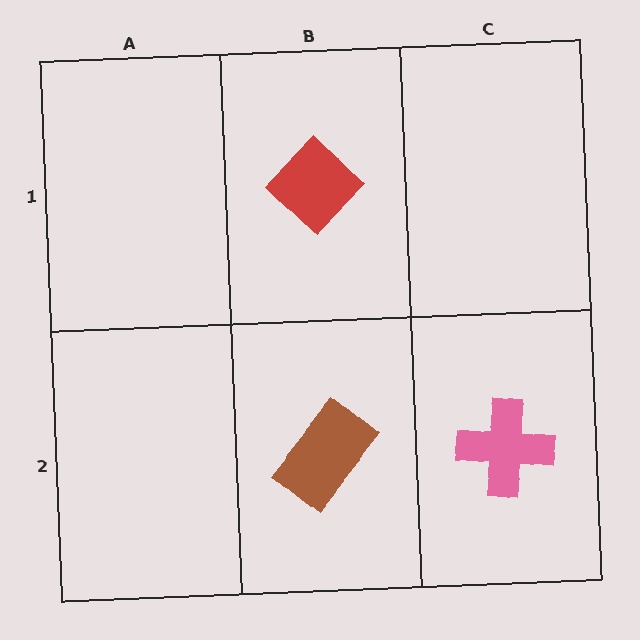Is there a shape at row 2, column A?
No, that cell is empty.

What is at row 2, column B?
A brown rectangle.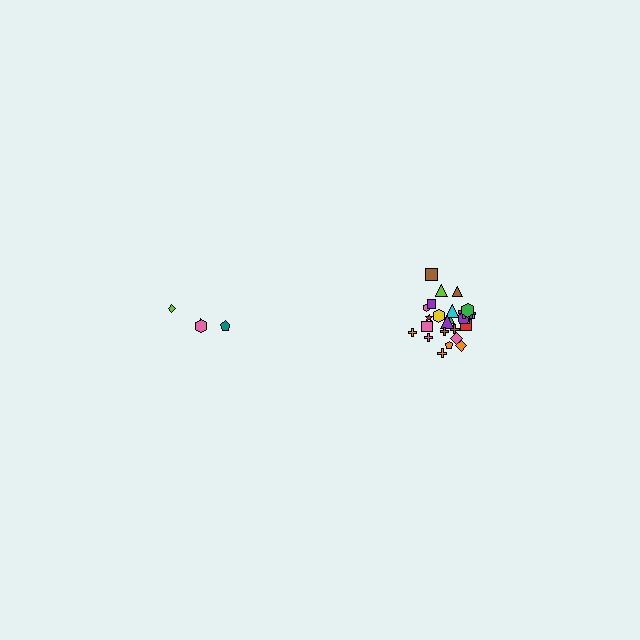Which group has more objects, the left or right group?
The right group.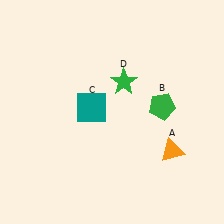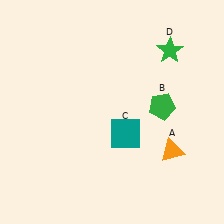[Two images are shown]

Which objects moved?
The objects that moved are: the teal square (C), the green star (D).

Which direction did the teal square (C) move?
The teal square (C) moved right.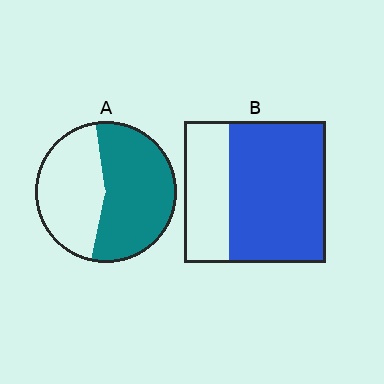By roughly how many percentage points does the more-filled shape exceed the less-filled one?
By roughly 10 percentage points (B over A).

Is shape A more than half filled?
Yes.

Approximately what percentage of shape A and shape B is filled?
A is approximately 55% and B is approximately 70%.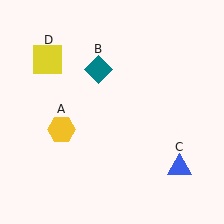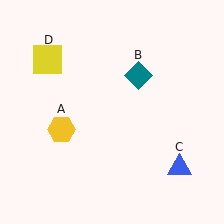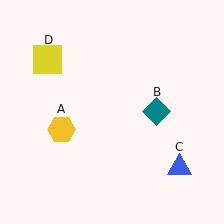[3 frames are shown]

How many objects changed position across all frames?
1 object changed position: teal diamond (object B).